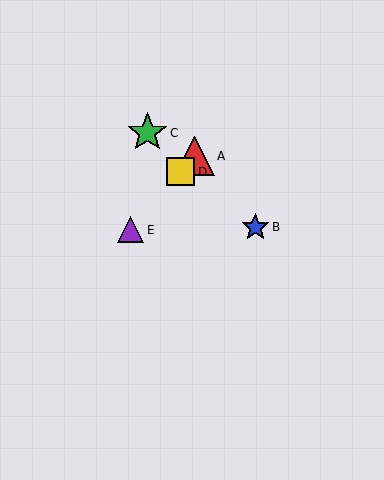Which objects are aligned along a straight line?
Objects A, D, E are aligned along a straight line.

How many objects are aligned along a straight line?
3 objects (A, D, E) are aligned along a straight line.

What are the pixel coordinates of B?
Object B is at (255, 227).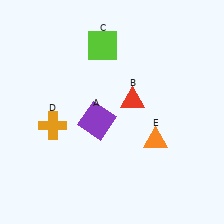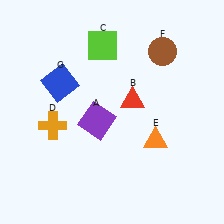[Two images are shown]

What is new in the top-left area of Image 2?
A blue square (G) was added in the top-left area of Image 2.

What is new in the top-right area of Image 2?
A brown circle (F) was added in the top-right area of Image 2.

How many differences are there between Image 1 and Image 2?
There are 2 differences between the two images.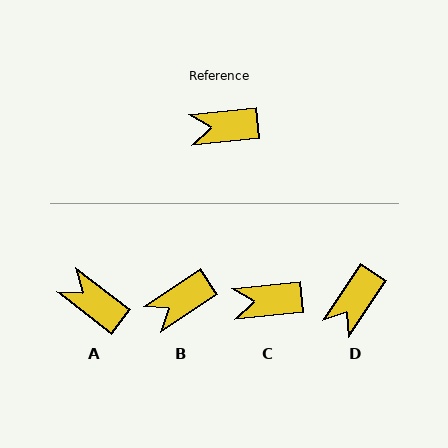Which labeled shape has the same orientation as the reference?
C.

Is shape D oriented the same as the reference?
No, it is off by about 51 degrees.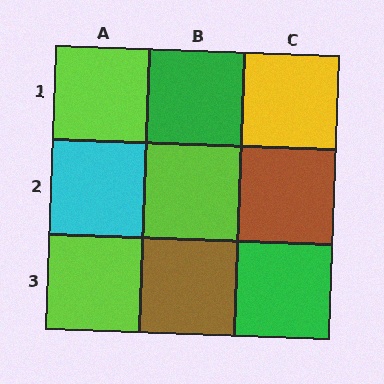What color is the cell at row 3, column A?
Lime.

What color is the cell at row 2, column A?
Cyan.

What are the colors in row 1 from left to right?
Lime, green, yellow.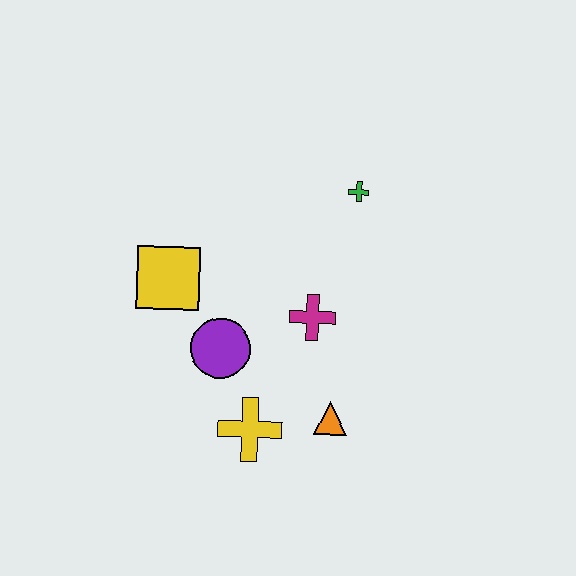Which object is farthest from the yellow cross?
The green cross is farthest from the yellow cross.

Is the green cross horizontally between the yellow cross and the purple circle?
No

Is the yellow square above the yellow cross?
Yes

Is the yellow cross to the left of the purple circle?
No